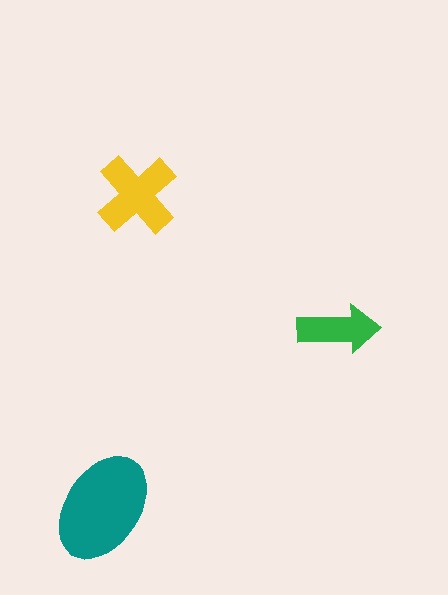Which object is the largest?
The teal ellipse.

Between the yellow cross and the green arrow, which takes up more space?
The yellow cross.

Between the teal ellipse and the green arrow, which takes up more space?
The teal ellipse.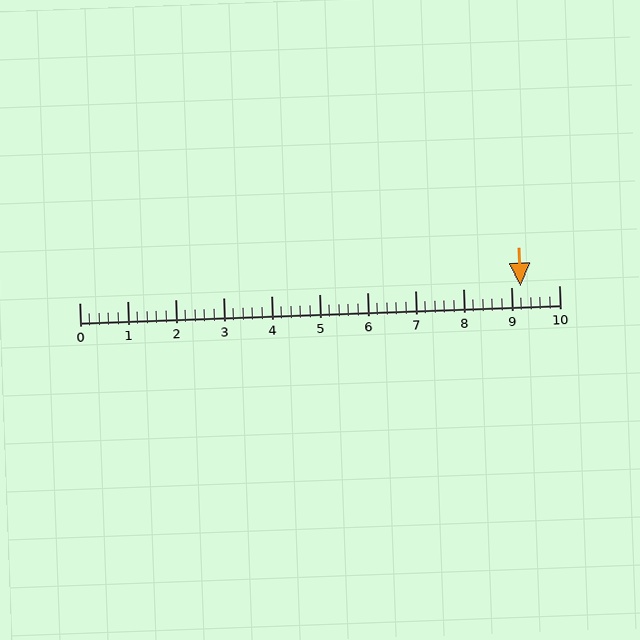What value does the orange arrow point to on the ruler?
The orange arrow points to approximately 9.2.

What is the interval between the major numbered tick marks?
The major tick marks are spaced 1 units apart.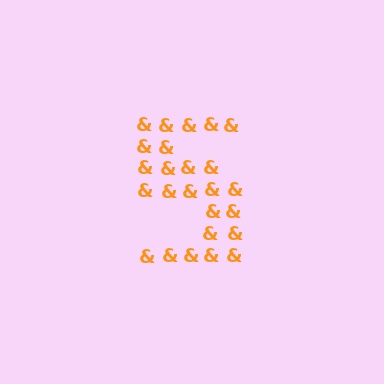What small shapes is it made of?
It is made of small ampersands.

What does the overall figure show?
The overall figure shows the digit 5.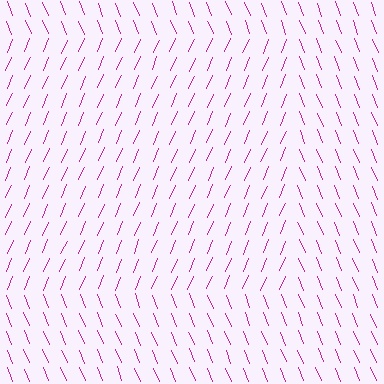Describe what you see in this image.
The image is filled with small magenta line segments. A rectangle region in the image has lines oriented differently from the surrounding lines, creating a visible texture boundary.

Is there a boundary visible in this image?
Yes, there is a texture boundary formed by a change in line orientation.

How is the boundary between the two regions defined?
The boundary is defined purely by a change in line orientation (approximately 45 degrees difference). All lines are the same color and thickness.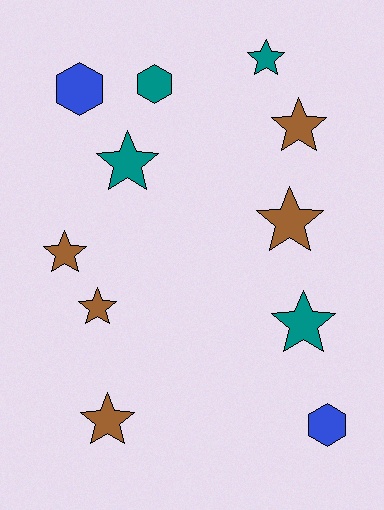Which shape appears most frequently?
Star, with 8 objects.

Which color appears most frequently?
Brown, with 5 objects.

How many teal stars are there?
There are 3 teal stars.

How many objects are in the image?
There are 11 objects.